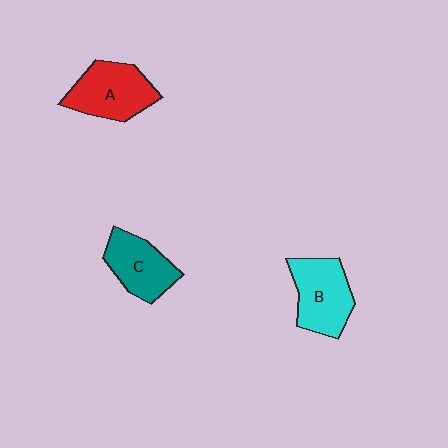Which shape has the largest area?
Shape A (red).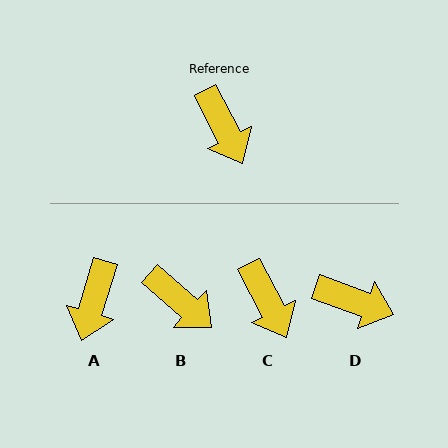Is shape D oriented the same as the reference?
No, it is off by about 43 degrees.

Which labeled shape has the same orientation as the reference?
C.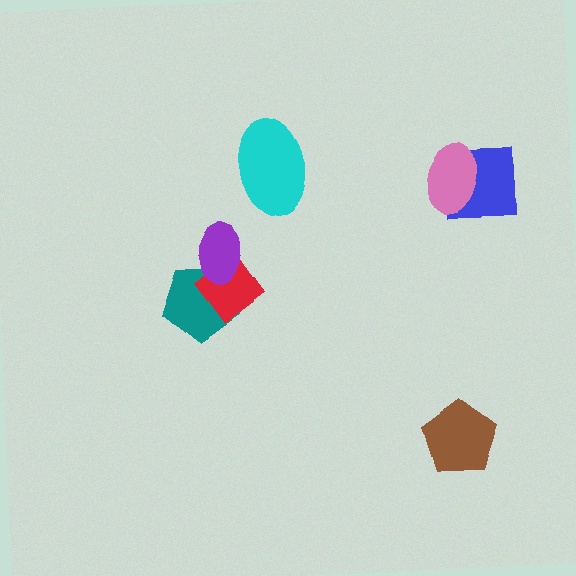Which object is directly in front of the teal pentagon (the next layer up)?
The red diamond is directly in front of the teal pentagon.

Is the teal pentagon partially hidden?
Yes, it is partially covered by another shape.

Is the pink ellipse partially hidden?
No, no other shape covers it.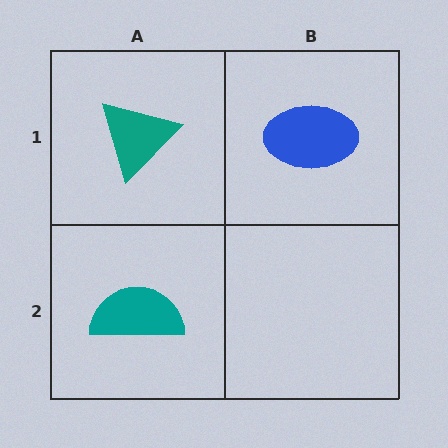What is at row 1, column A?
A teal triangle.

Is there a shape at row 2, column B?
No, that cell is empty.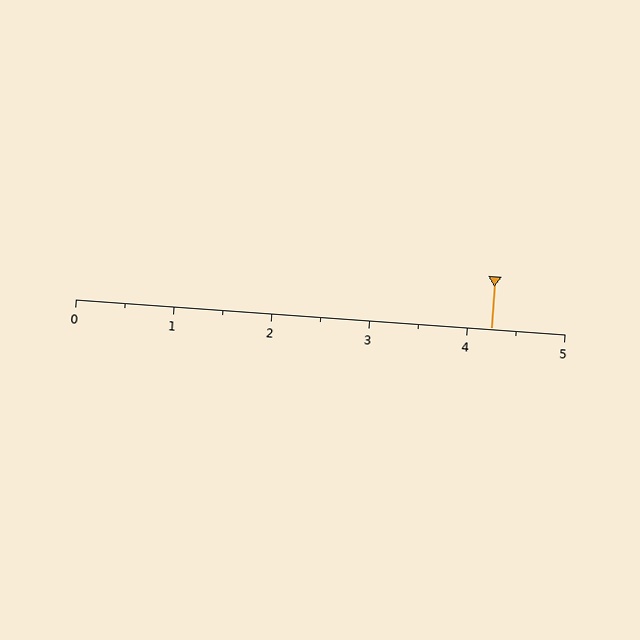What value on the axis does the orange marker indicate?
The marker indicates approximately 4.2.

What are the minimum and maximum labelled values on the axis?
The axis runs from 0 to 5.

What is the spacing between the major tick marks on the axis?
The major ticks are spaced 1 apart.